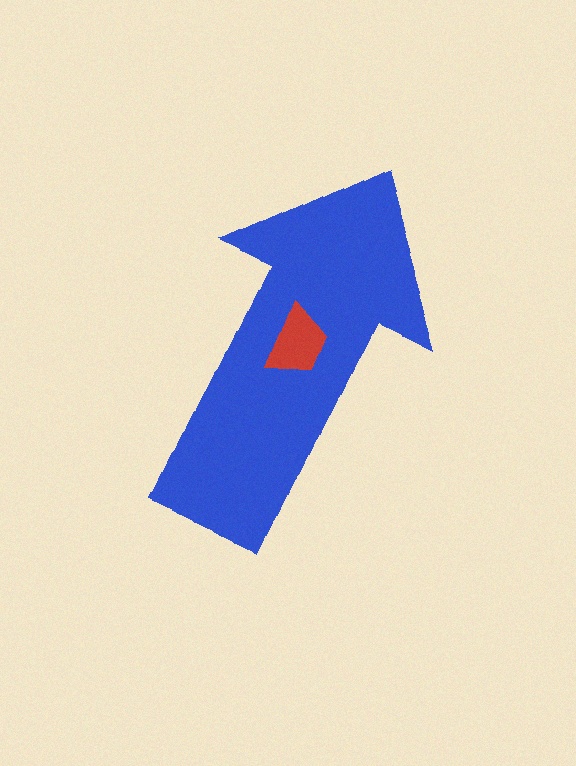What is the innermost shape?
The red trapezoid.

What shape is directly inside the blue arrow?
The red trapezoid.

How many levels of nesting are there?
2.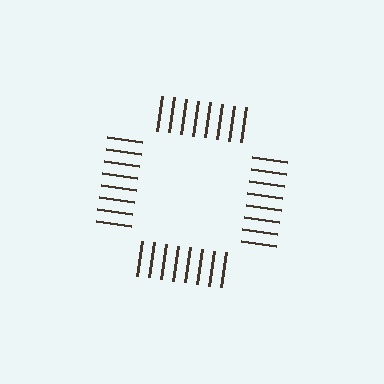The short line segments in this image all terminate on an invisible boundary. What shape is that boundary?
An illusory square — the line segments terminate on its edges but no continuous stroke is drawn.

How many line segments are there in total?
32 — 8 along each of the 4 edges.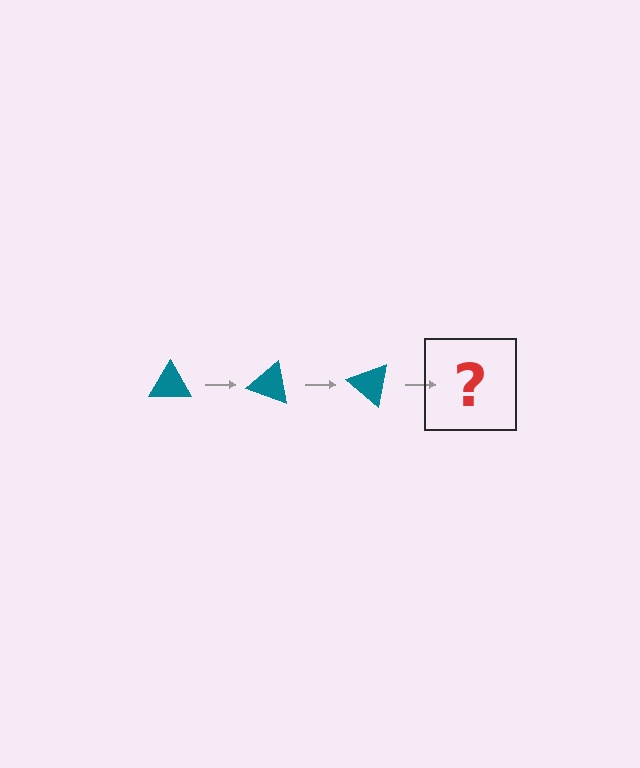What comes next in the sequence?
The next element should be a teal triangle rotated 60 degrees.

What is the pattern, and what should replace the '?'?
The pattern is that the triangle rotates 20 degrees each step. The '?' should be a teal triangle rotated 60 degrees.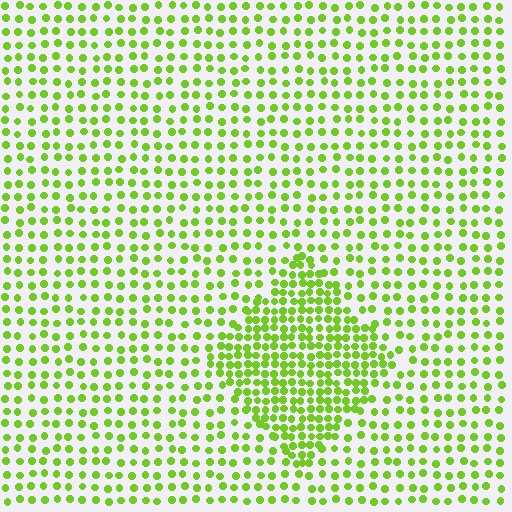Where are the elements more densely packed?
The elements are more densely packed inside the diamond boundary.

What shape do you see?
I see a diamond.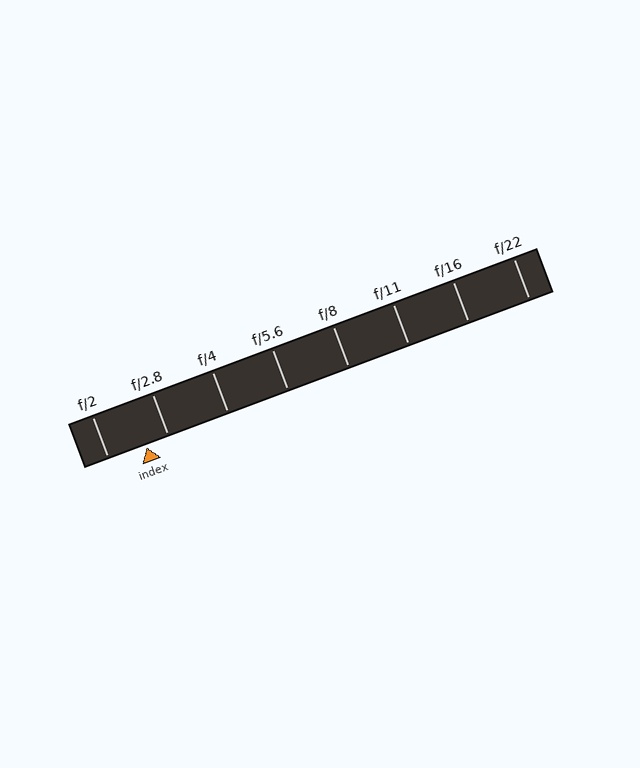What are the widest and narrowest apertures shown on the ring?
The widest aperture shown is f/2 and the narrowest is f/22.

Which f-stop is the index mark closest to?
The index mark is closest to f/2.8.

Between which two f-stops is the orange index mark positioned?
The index mark is between f/2 and f/2.8.